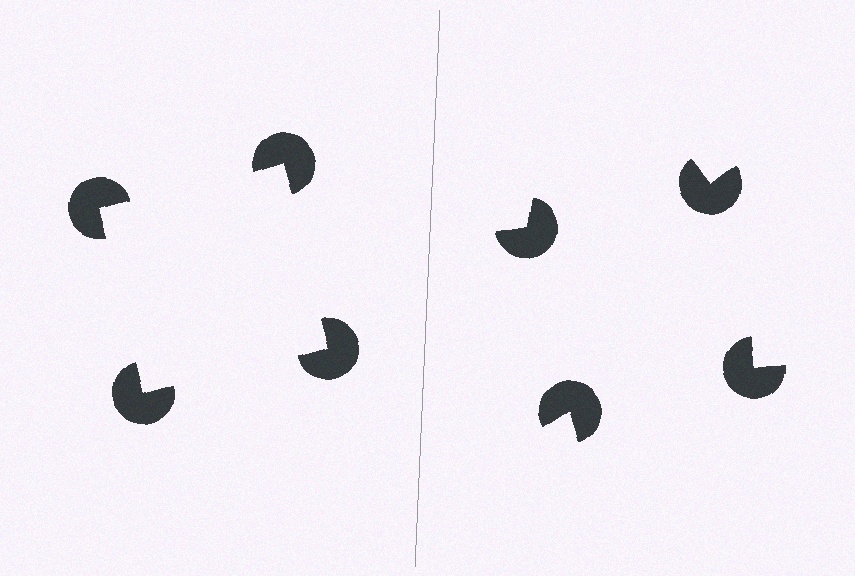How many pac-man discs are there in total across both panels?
8 — 4 on each side.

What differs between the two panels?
The pac-man discs are positioned identically on both sides; only the wedge orientations differ. On the left they align to a square; on the right they are misaligned.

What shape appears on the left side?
An illusory square.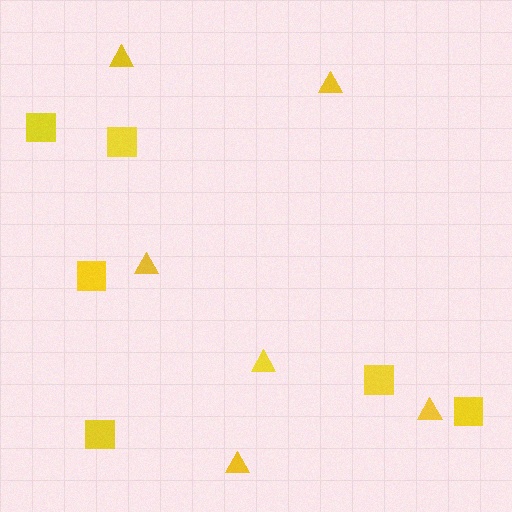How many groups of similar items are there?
There are 2 groups: one group of triangles (6) and one group of squares (6).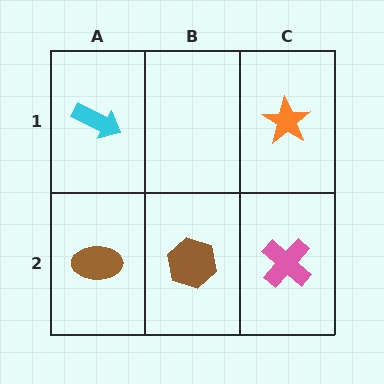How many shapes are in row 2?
3 shapes.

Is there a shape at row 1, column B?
No, that cell is empty.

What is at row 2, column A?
A brown ellipse.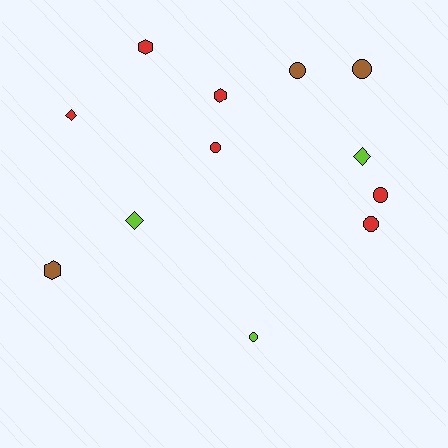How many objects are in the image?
There are 12 objects.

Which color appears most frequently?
Red, with 6 objects.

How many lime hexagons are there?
There are no lime hexagons.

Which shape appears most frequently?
Circle, with 6 objects.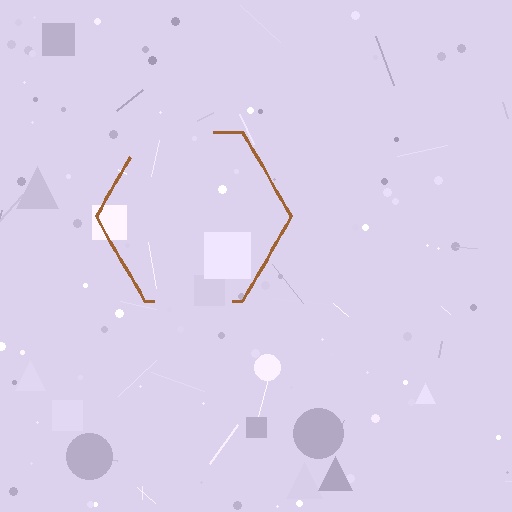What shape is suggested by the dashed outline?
The dashed outline suggests a hexagon.